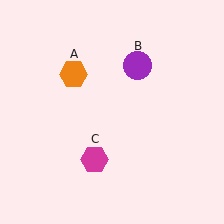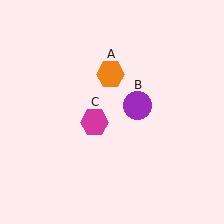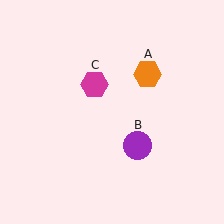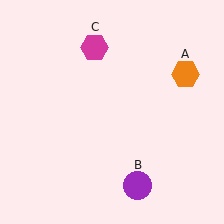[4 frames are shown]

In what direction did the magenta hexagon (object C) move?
The magenta hexagon (object C) moved up.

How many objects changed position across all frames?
3 objects changed position: orange hexagon (object A), purple circle (object B), magenta hexagon (object C).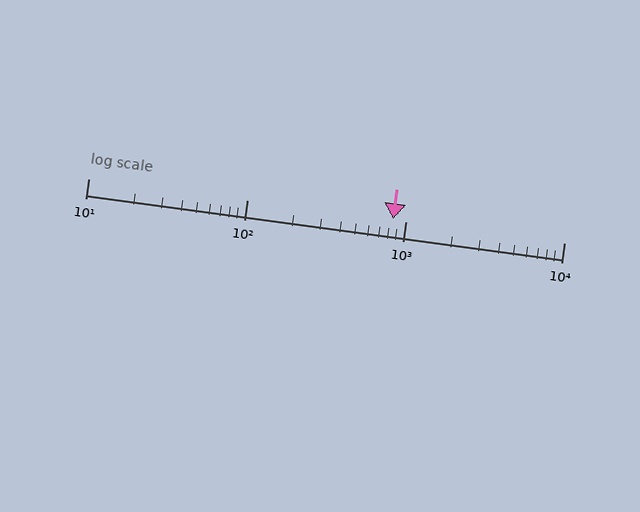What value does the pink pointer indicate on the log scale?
The pointer indicates approximately 830.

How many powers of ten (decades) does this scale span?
The scale spans 3 decades, from 10 to 10000.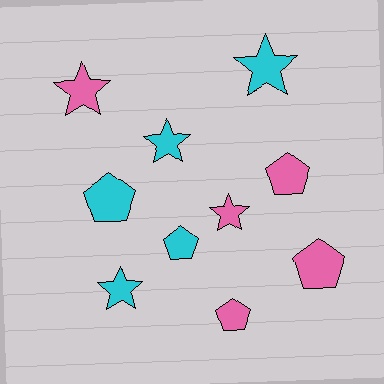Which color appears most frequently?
Cyan, with 5 objects.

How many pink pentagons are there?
There are 3 pink pentagons.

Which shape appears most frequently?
Pentagon, with 5 objects.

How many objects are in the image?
There are 10 objects.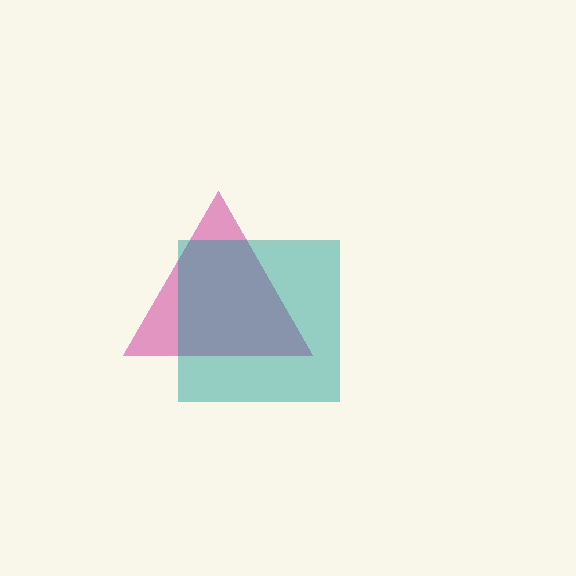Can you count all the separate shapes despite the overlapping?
Yes, there are 2 separate shapes.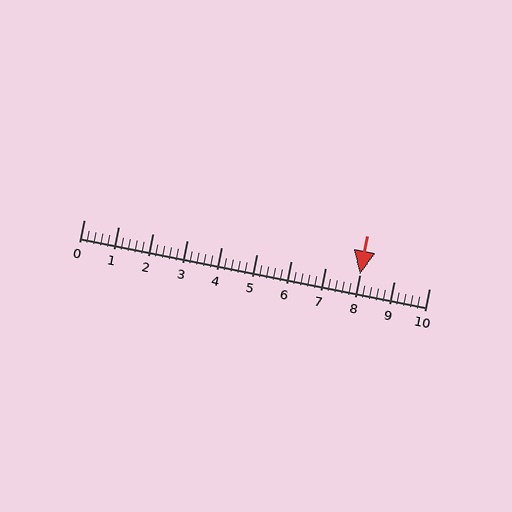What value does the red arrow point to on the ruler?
The red arrow points to approximately 8.0.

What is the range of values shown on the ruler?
The ruler shows values from 0 to 10.